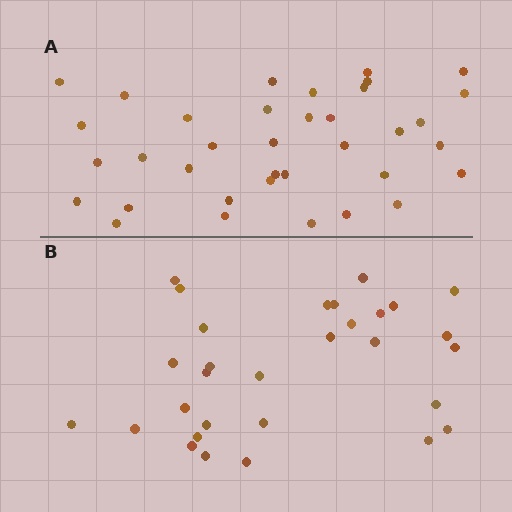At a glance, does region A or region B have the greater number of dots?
Region A (the top region) has more dots.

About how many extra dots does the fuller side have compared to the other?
Region A has about 6 more dots than region B.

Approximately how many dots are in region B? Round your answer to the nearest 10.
About 30 dots.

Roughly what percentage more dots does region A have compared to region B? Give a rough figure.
About 20% more.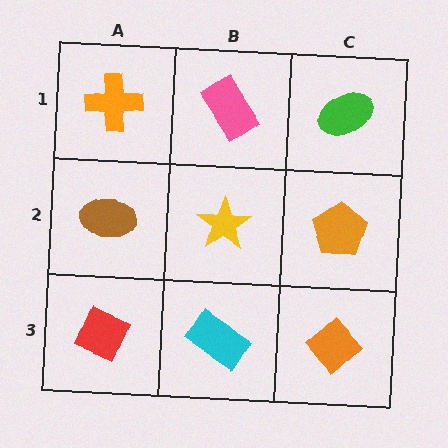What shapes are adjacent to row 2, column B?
A pink rectangle (row 1, column B), a cyan rectangle (row 3, column B), a brown ellipse (row 2, column A), an orange pentagon (row 2, column C).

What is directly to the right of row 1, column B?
A green ellipse.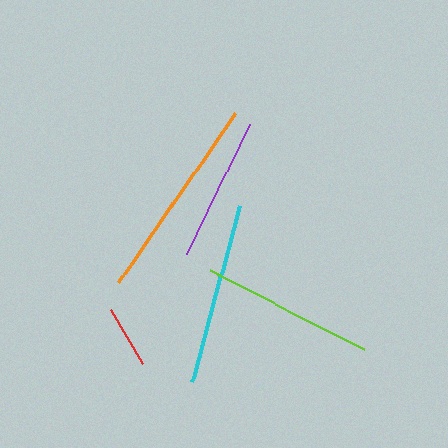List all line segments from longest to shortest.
From longest to shortest: orange, cyan, lime, purple, red.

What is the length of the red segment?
The red segment is approximately 63 pixels long.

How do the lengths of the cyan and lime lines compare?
The cyan and lime lines are approximately the same length.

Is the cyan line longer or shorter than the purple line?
The cyan line is longer than the purple line.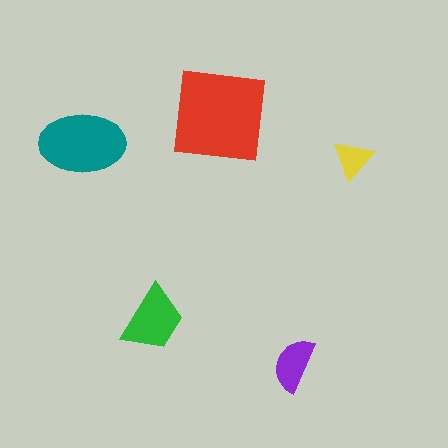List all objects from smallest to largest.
The yellow triangle, the purple semicircle, the green trapezoid, the teal ellipse, the red square.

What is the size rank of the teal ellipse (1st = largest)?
2nd.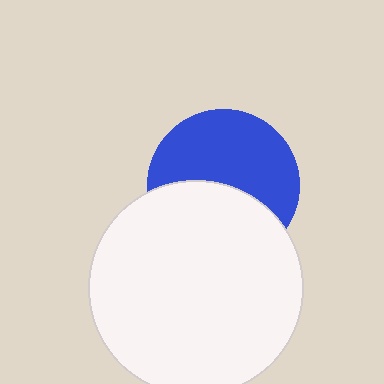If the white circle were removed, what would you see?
You would see the complete blue circle.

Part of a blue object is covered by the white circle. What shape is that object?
It is a circle.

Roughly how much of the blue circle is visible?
About half of it is visible (roughly 56%).